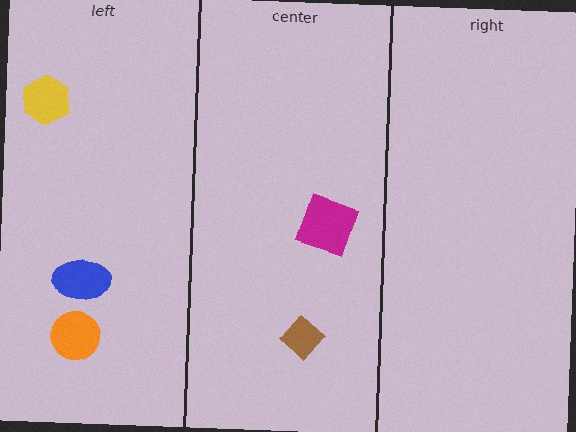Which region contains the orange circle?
The left region.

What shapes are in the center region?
The magenta square, the brown diamond.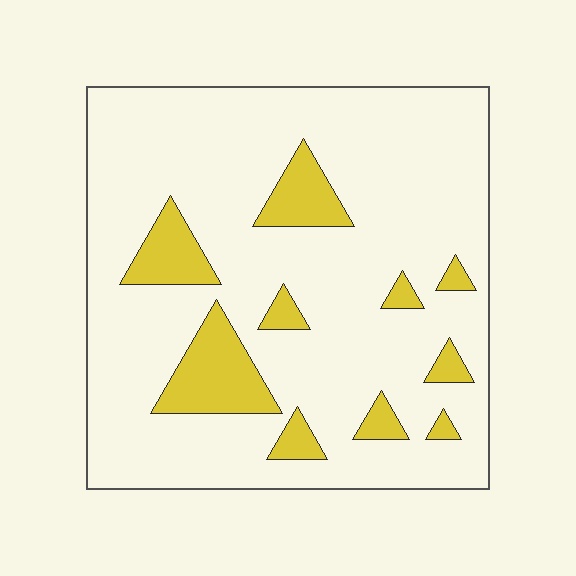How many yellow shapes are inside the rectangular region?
10.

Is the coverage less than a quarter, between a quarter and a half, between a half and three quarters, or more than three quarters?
Less than a quarter.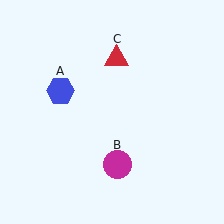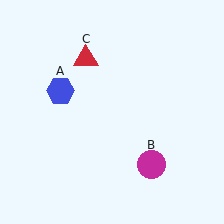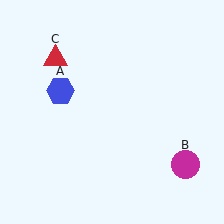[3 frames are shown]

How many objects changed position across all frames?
2 objects changed position: magenta circle (object B), red triangle (object C).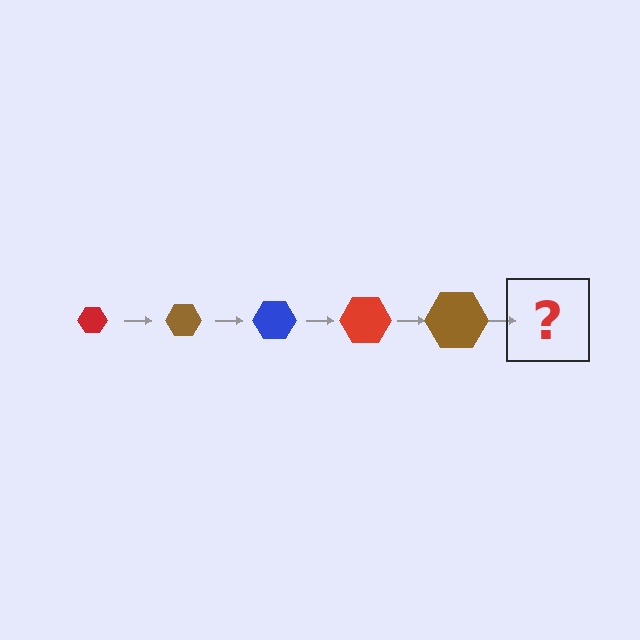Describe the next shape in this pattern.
It should be a blue hexagon, larger than the previous one.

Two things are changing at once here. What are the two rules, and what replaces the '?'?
The two rules are that the hexagon grows larger each step and the color cycles through red, brown, and blue. The '?' should be a blue hexagon, larger than the previous one.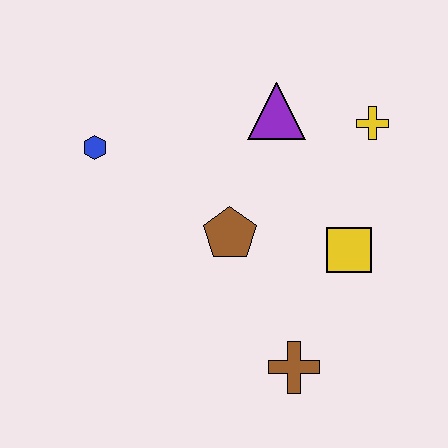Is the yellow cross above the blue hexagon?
Yes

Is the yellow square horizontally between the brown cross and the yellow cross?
Yes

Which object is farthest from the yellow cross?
The blue hexagon is farthest from the yellow cross.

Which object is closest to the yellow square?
The brown pentagon is closest to the yellow square.